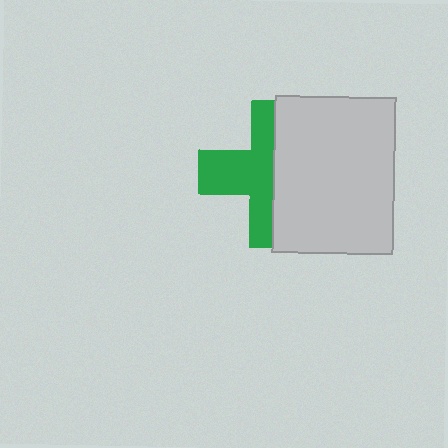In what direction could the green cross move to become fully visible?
The green cross could move left. That would shift it out from behind the light gray rectangle entirely.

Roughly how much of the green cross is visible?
About half of it is visible (roughly 50%).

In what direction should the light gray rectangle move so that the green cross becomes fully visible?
The light gray rectangle should move right. That is the shortest direction to clear the overlap and leave the green cross fully visible.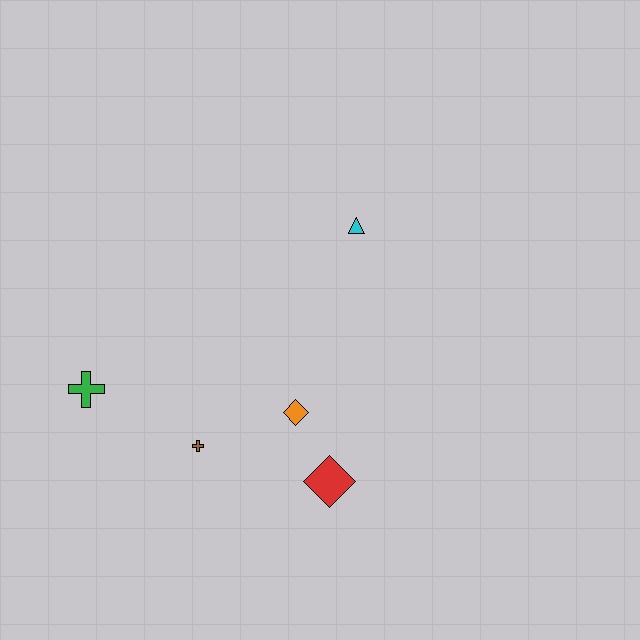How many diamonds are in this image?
There are 2 diamonds.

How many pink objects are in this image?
There are no pink objects.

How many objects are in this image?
There are 5 objects.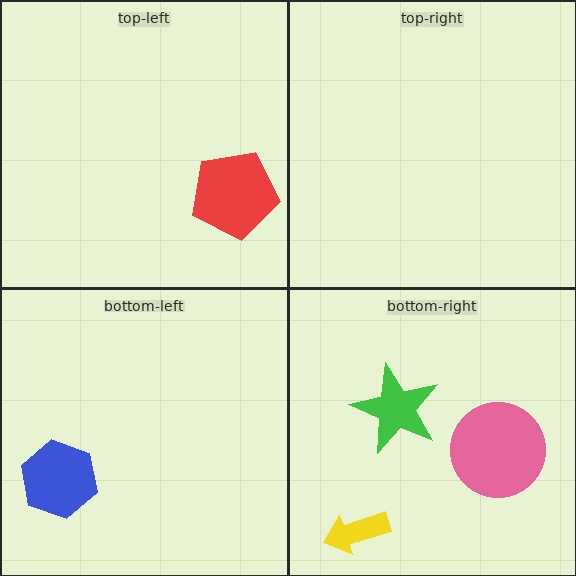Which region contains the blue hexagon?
The bottom-left region.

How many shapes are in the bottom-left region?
1.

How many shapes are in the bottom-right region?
3.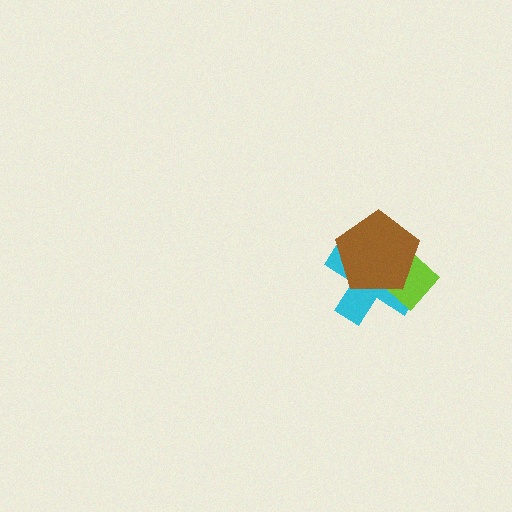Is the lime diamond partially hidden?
Yes, it is partially covered by another shape.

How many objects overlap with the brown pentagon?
2 objects overlap with the brown pentagon.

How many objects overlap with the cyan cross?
2 objects overlap with the cyan cross.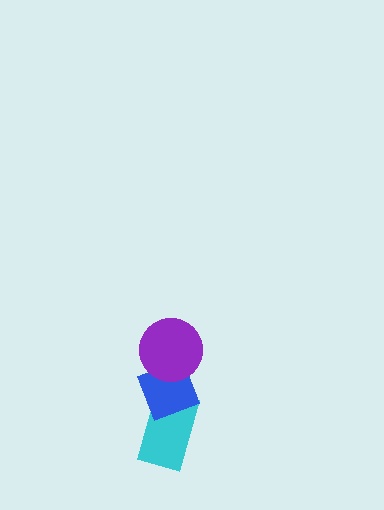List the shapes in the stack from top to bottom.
From top to bottom: the purple circle, the blue diamond, the cyan rectangle.